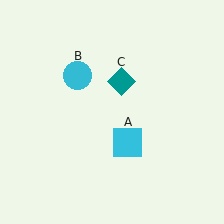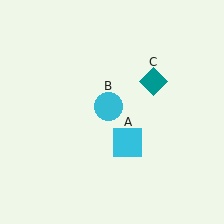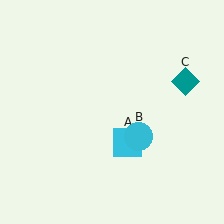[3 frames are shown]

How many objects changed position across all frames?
2 objects changed position: cyan circle (object B), teal diamond (object C).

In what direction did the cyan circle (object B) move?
The cyan circle (object B) moved down and to the right.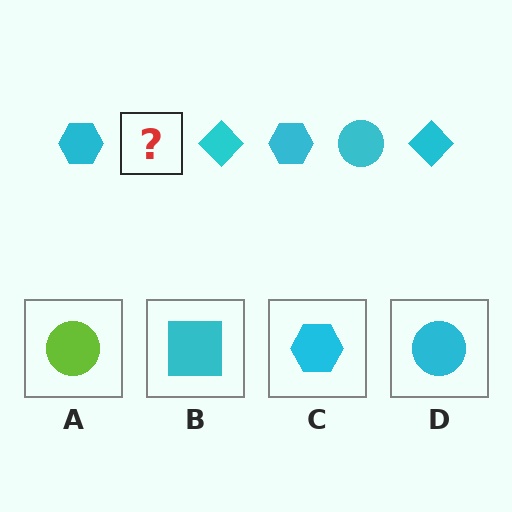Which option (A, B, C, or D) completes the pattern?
D.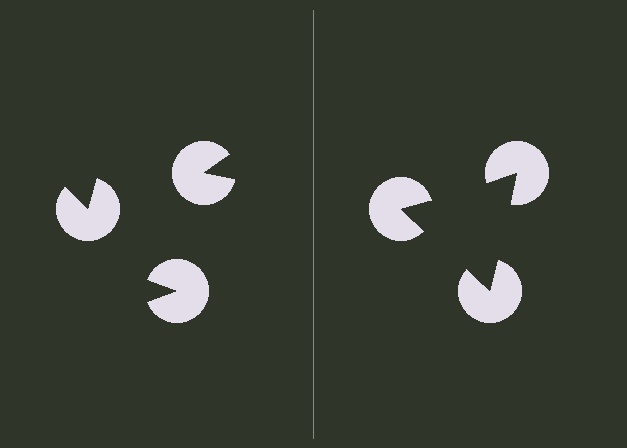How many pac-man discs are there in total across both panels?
6 — 3 on each side.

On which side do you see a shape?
An illusory triangle appears on the right side. On the left side the wedge cuts are rotated, so no coherent shape forms.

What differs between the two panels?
The pac-man discs are positioned identically on both sides; only the wedge orientations differ. On the right they align to a triangle; on the left they are misaligned.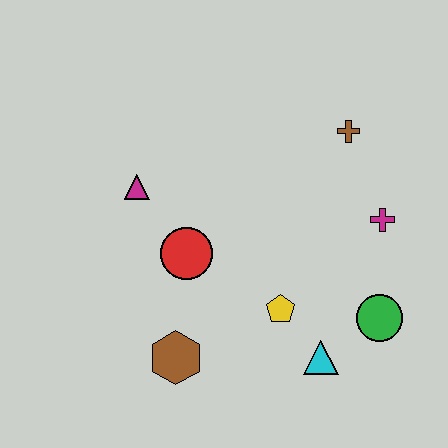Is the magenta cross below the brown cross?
Yes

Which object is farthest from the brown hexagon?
The brown cross is farthest from the brown hexagon.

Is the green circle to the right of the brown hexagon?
Yes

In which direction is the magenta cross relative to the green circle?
The magenta cross is above the green circle.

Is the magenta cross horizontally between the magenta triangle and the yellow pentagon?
No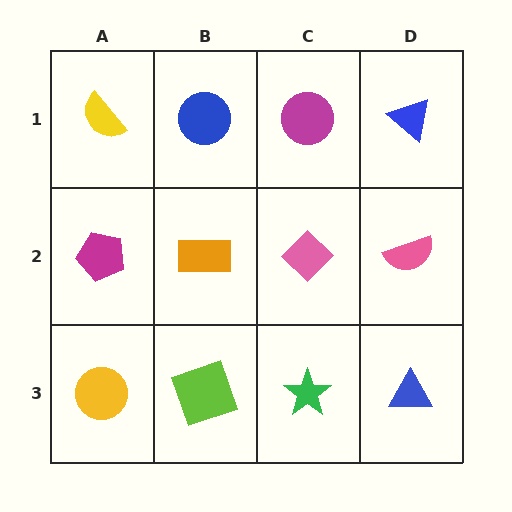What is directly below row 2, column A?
A yellow circle.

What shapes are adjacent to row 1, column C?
A pink diamond (row 2, column C), a blue circle (row 1, column B), a blue triangle (row 1, column D).